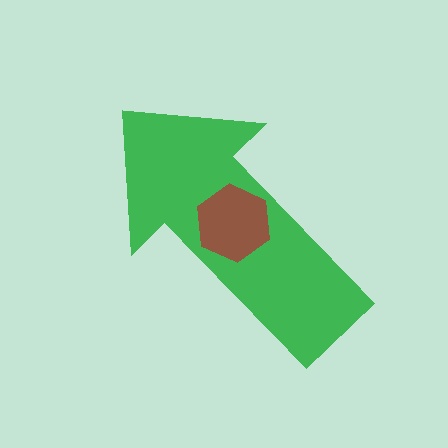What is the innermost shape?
The brown hexagon.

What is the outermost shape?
The green arrow.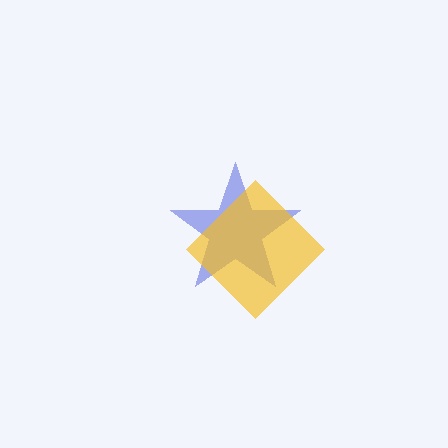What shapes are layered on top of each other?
The layered shapes are: a blue star, a yellow diamond.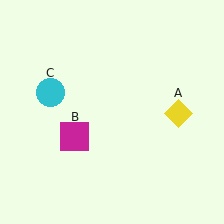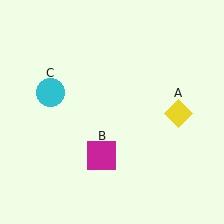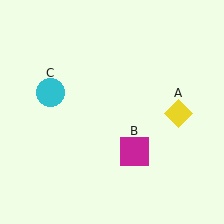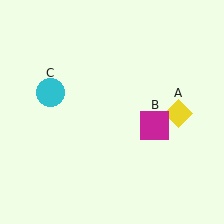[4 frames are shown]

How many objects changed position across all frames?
1 object changed position: magenta square (object B).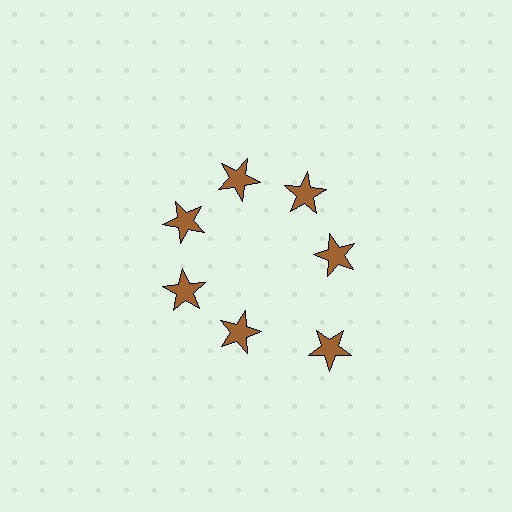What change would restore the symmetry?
The symmetry would be restored by moving it inward, back onto the ring so that all 7 stars sit at equal angles and equal distance from the center.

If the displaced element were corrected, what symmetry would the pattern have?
It would have 7-fold rotational symmetry — the pattern would map onto itself every 51 degrees.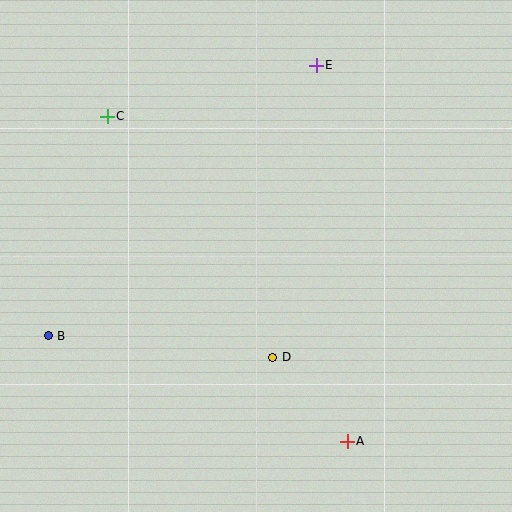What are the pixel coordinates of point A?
Point A is at (347, 441).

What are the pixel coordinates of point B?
Point B is at (48, 336).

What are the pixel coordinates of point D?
Point D is at (273, 357).